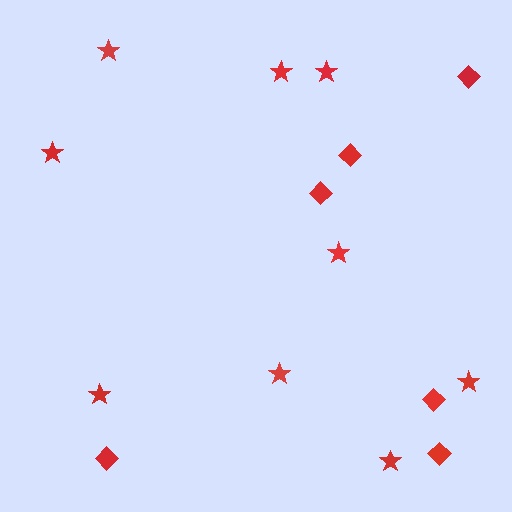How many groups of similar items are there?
There are 2 groups: one group of diamonds (6) and one group of stars (9).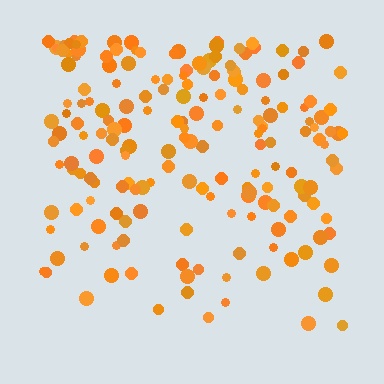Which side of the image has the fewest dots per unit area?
The bottom.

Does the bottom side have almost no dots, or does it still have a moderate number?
Still a moderate number, just noticeably fewer than the top.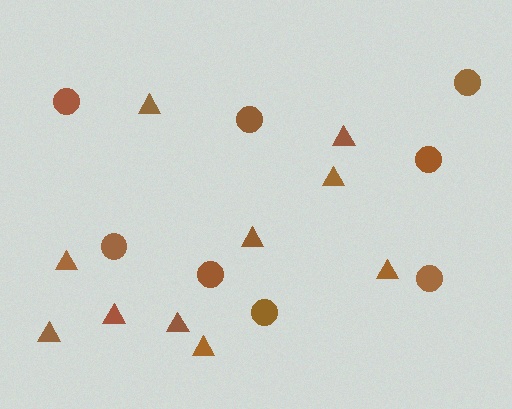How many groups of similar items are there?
There are 2 groups: one group of triangles (10) and one group of circles (8).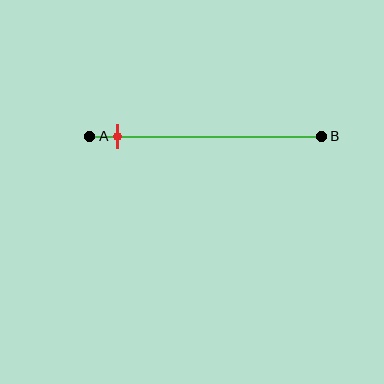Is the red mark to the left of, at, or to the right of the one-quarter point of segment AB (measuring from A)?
The red mark is to the left of the one-quarter point of segment AB.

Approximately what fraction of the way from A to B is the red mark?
The red mark is approximately 10% of the way from A to B.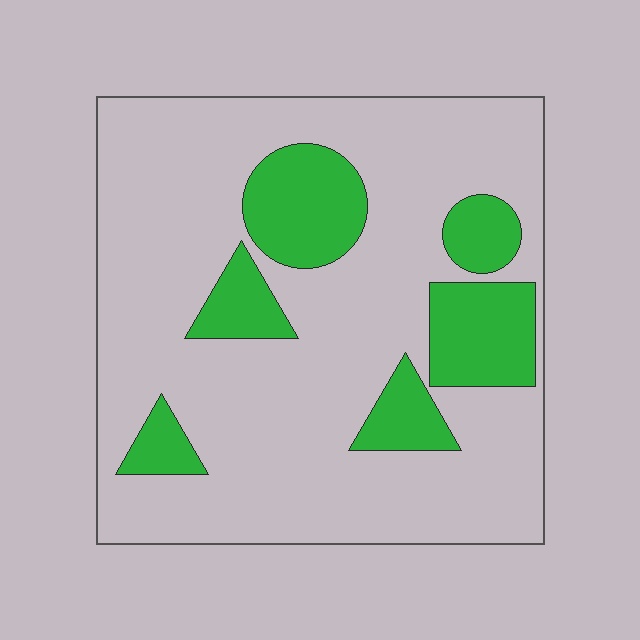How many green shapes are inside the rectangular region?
6.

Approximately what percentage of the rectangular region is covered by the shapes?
Approximately 20%.